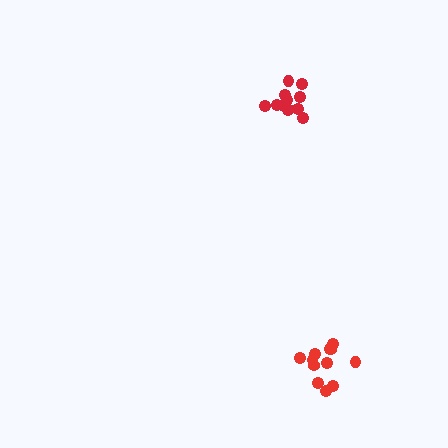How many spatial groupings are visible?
There are 2 spatial groupings.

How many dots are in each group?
Group 1: 12 dots, Group 2: 12 dots (24 total).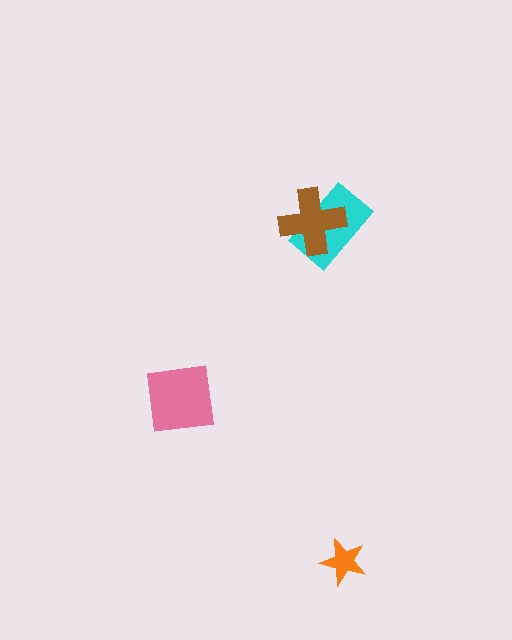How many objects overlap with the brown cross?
1 object overlaps with the brown cross.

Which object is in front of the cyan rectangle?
The brown cross is in front of the cyan rectangle.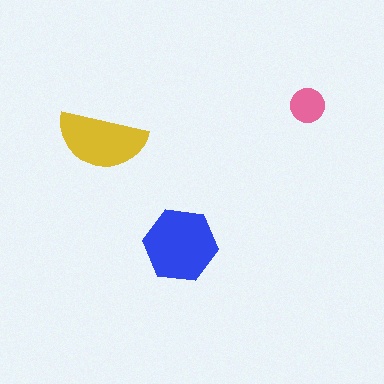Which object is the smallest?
The pink circle.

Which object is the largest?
The blue hexagon.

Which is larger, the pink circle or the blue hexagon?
The blue hexagon.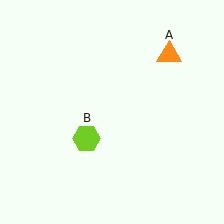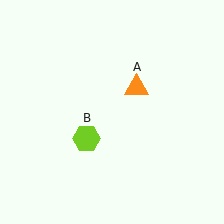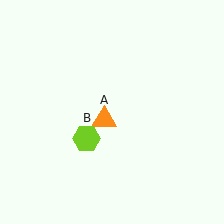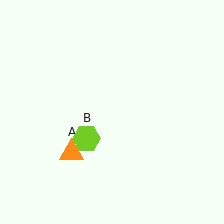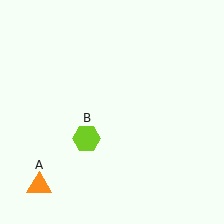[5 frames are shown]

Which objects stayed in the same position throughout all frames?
Lime hexagon (object B) remained stationary.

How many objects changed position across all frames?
1 object changed position: orange triangle (object A).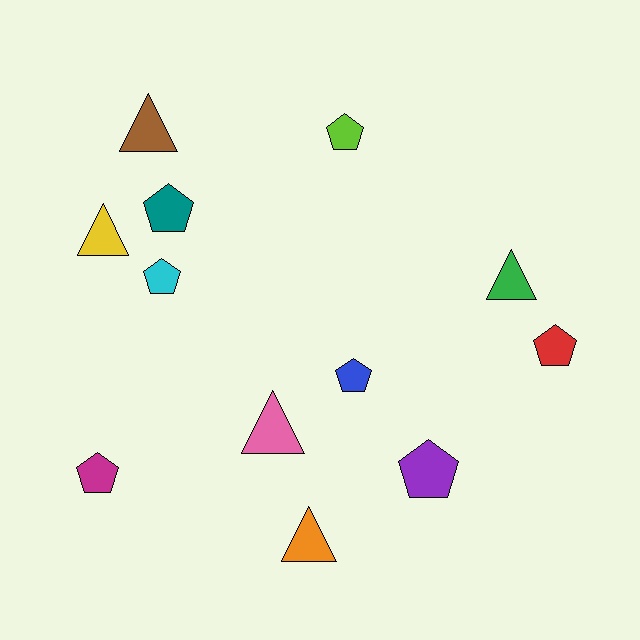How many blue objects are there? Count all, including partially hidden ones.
There is 1 blue object.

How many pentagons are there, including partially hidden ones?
There are 7 pentagons.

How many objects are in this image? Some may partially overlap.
There are 12 objects.